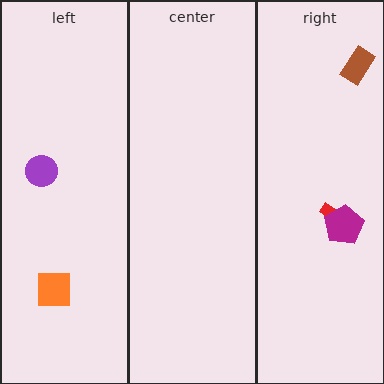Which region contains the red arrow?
The right region.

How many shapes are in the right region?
3.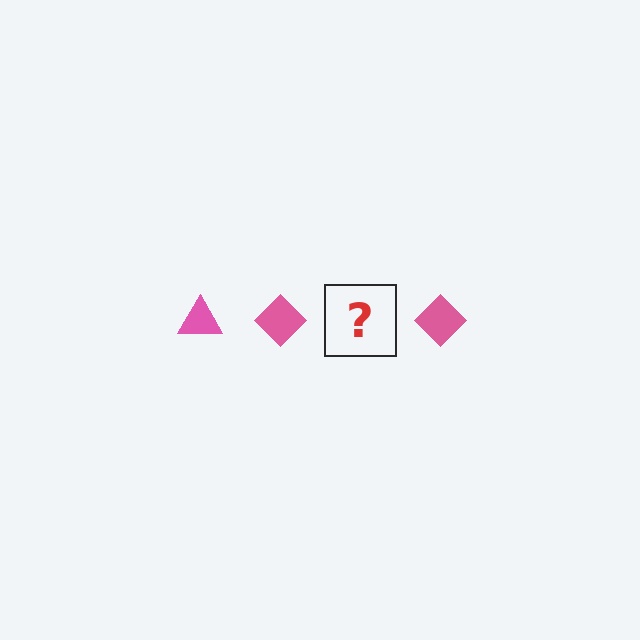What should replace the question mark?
The question mark should be replaced with a pink triangle.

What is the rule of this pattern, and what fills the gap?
The rule is that the pattern cycles through triangle, diamond shapes in pink. The gap should be filled with a pink triangle.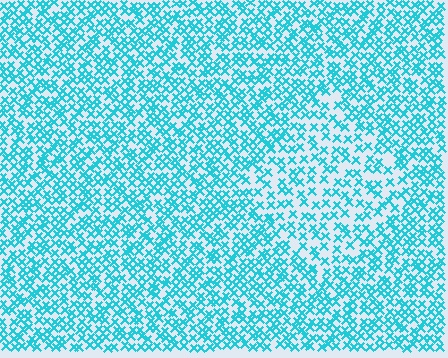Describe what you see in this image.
The image contains small cyan elements arranged at two different densities. A diamond-shaped region is visible where the elements are less densely packed than the surrounding area.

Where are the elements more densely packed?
The elements are more densely packed outside the diamond boundary.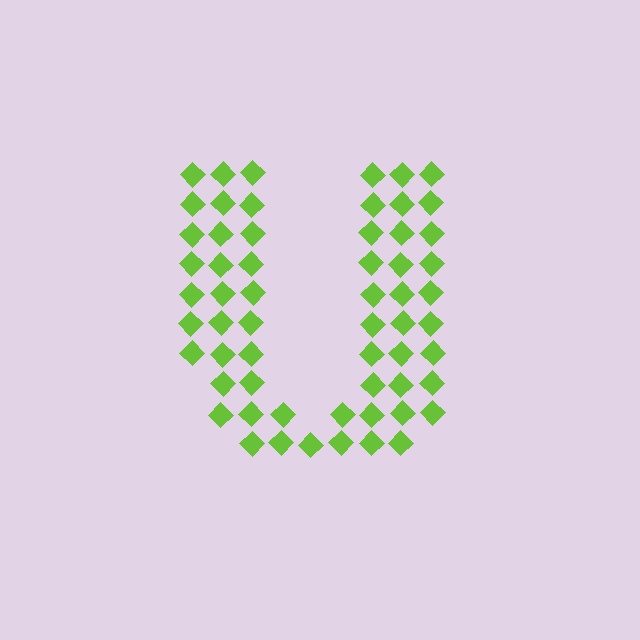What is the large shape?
The large shape is the letter U.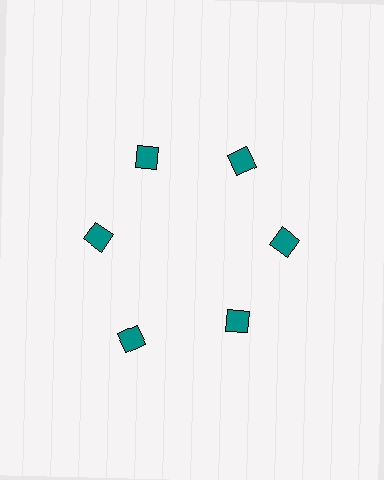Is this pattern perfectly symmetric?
No. The 6 teal squares are arranged in a ring, but one element near the 7 o'clock position is pushed outward from the center, breaking the 6-fold rotational symmetry.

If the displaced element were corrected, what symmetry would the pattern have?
It would have 6-fold rotational symmetry — the pattern would map onto itself every 60 degrees.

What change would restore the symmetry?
The symmetry would be restored by moving it inward, back onto the ring so that all 6 squares sit at equal angles and equal distance from the center.